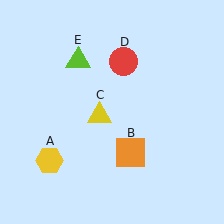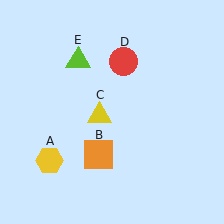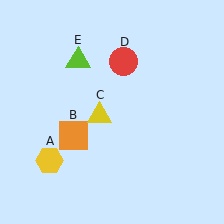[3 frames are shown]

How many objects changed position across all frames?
1 object changed position: orange square (object B).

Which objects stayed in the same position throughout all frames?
Yellow hexagon (object A) and yellow triangle (object C) and red circle (object D) and lime triangle (object E) remained stationary.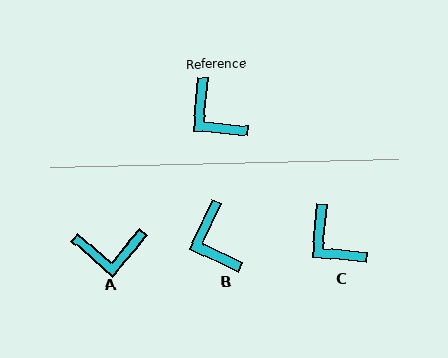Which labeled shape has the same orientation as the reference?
C.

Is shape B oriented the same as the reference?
No, it is off by about 20 degrees.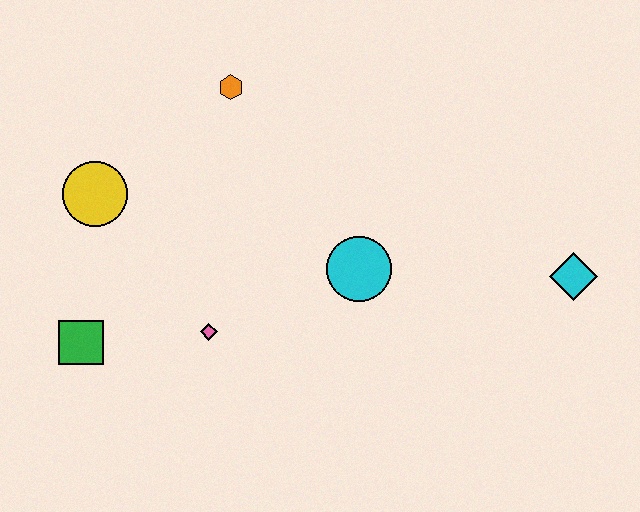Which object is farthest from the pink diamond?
The cyan diamond is farthest from the pink diamond.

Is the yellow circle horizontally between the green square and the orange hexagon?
Yes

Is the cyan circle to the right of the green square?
Yes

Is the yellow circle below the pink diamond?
No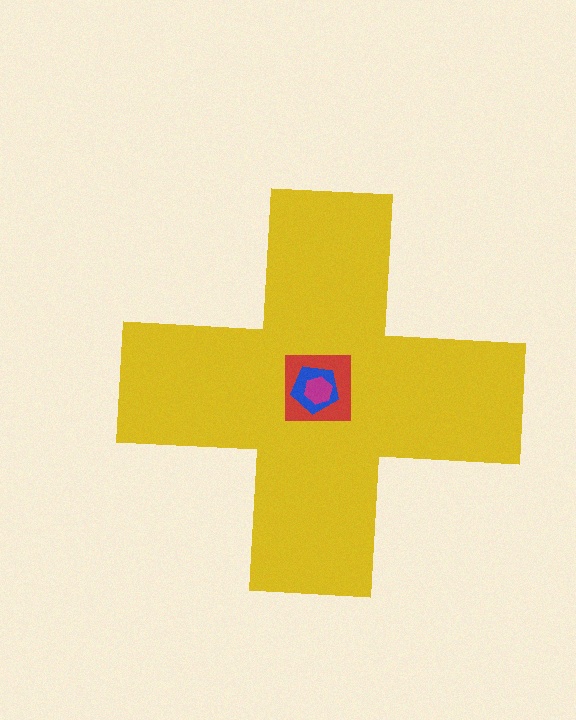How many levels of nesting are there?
4.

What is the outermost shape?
The yellow cross.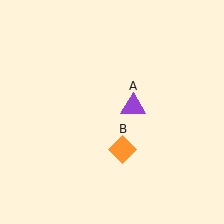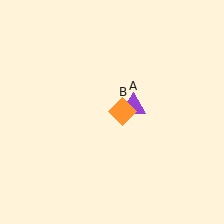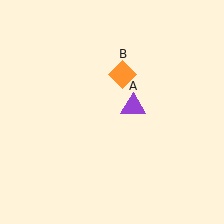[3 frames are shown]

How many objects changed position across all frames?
1 object changed position: orange diamond (object B).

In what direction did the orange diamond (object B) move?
The orange diamond (object B) moved up.